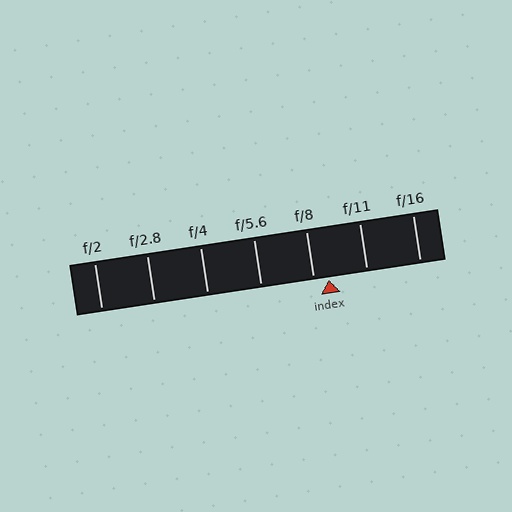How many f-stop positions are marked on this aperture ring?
There are 7 f-stop positions marked.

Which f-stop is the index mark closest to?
The index mark is closest to f/8.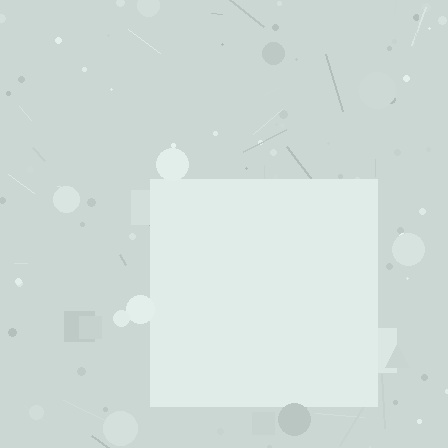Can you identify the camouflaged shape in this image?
The camouflaged shape is a square.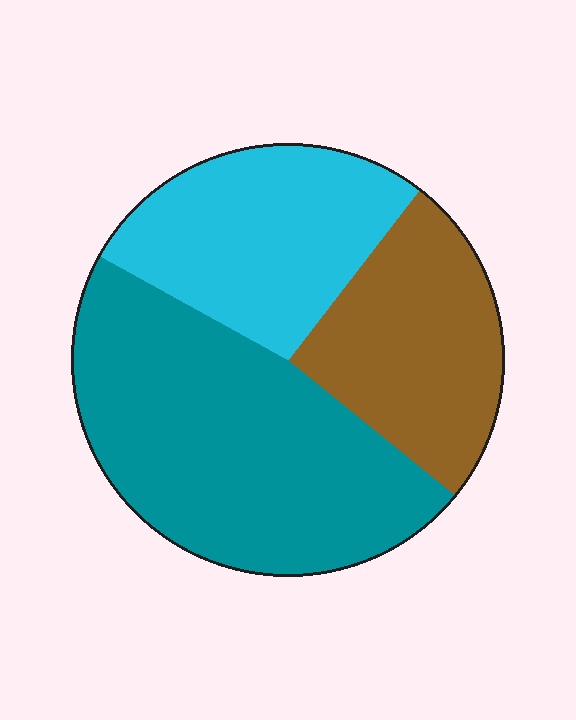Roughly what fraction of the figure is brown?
Brown takes up about one quarter (1/4) of the figure.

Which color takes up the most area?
Teal, at roughly 45%.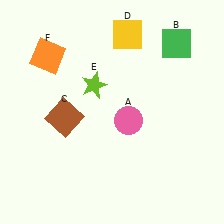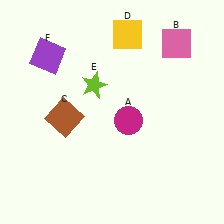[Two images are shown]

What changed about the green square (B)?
In Image 1, B is green. In Image 2, it changed to pink.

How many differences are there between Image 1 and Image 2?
There are 3 differences between the two images.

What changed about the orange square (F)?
In Image 1, F is orange. In Image 2, it changed to purple.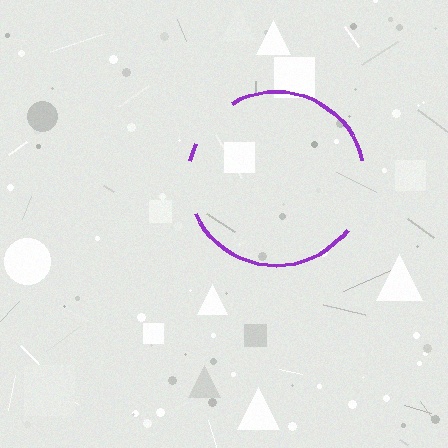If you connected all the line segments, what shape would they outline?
They would outline a circle.